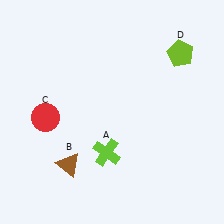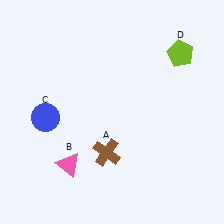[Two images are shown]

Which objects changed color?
A changed from lime to brown. B changed from brown to pink. C changed from red to blue.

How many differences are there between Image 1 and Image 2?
There are 3 differences between the two images.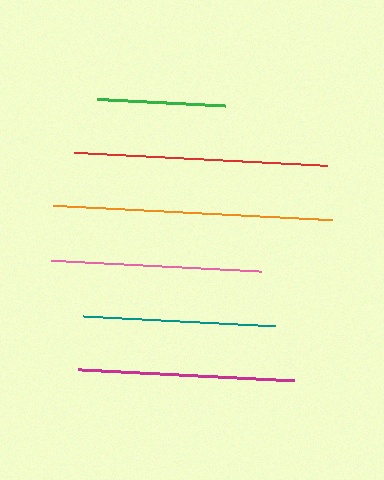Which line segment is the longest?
The orange line is the longest at approximately 280 pixels.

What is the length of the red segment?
The red segment is approximately 253 pixels long.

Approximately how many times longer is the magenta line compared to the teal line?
The magenta line is approximately 1.1 times the length of the teal line.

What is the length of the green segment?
The green segment is approximately 129 pixels long.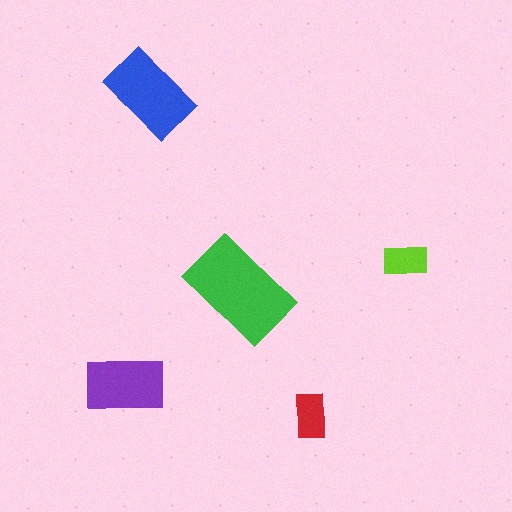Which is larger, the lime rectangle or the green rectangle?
The green one.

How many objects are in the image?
There are 5 objects in the image.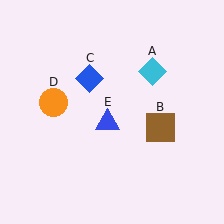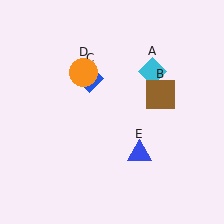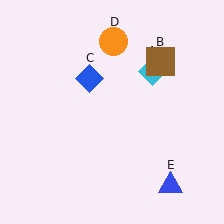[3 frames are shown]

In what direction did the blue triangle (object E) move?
The blue triangle (object E) moved down and to the right.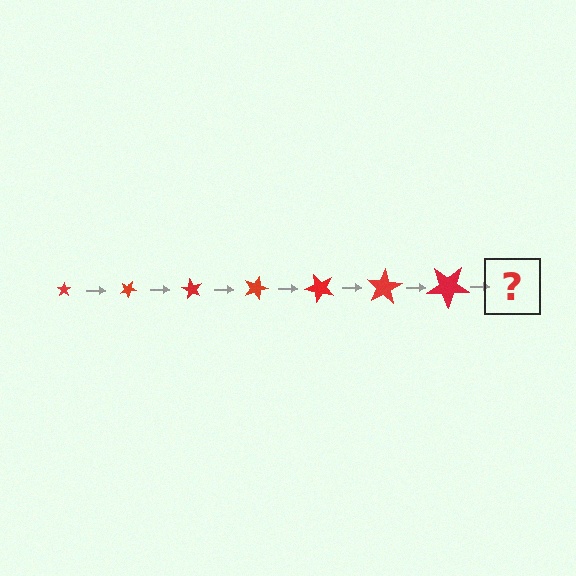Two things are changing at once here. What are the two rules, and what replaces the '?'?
The two rules are that the star grows larger each step and it rotates 30 degrees each step. The '?' should be a star, larger than the previous one and rotated 210 degrees from the start.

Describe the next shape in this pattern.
It should be a star, larger than the previous one and rotated 210 degrees from the start.